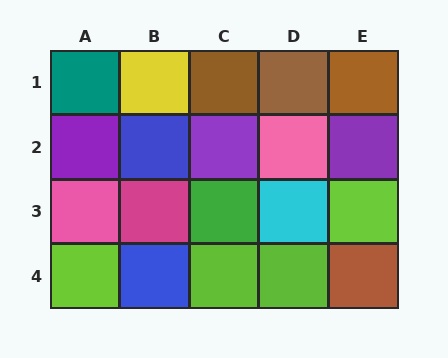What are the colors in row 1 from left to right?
Teal, yellow, brown, brown, brown.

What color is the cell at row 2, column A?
Purple.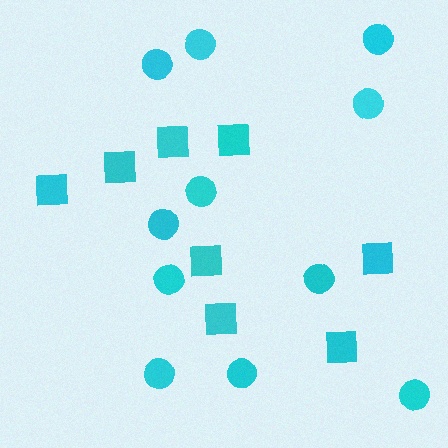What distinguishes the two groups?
There are 2 groups: one group of squares (8) and one group of circles (11).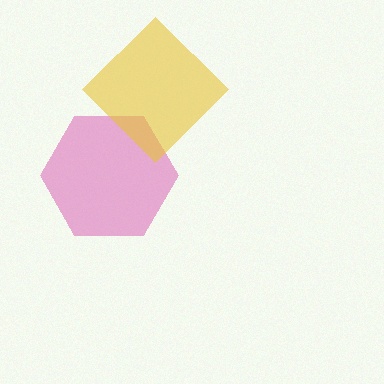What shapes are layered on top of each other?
The layered shapes are: a magenta hexagon, a yellow diamond.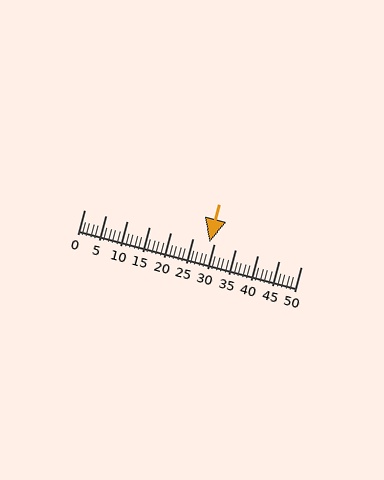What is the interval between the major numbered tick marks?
The major tick marks are spaced 5 units apart.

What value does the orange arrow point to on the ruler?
The orange arrow points to approximately 29.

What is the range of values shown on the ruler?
The ruler shows values from 0 to 50.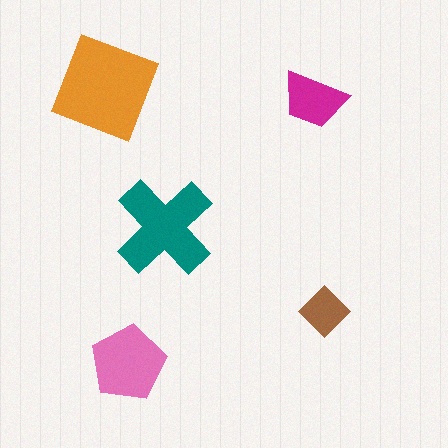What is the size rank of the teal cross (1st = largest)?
2nd.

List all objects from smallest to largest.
The brown diamond, the magenta trapezoid, the pink pentagon, the teal cross, the orange square.